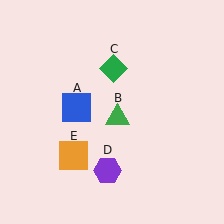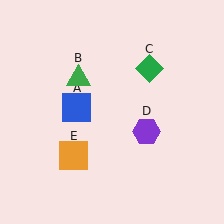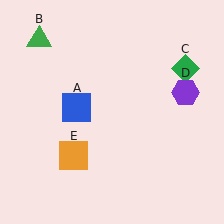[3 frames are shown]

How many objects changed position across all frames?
3 objects changed position: green triangle (object B), green diamond (object C), purple hexagon (object D).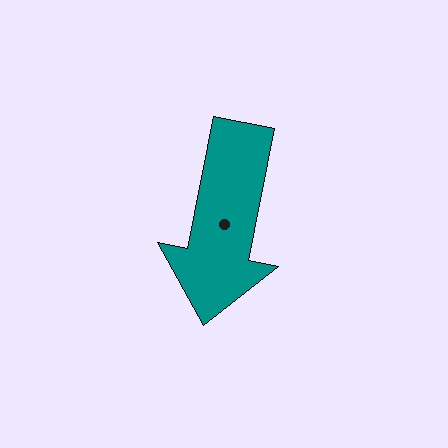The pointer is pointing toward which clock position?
Roughly 6 o'clock.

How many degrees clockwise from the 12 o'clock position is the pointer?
Approximately 191 degrees.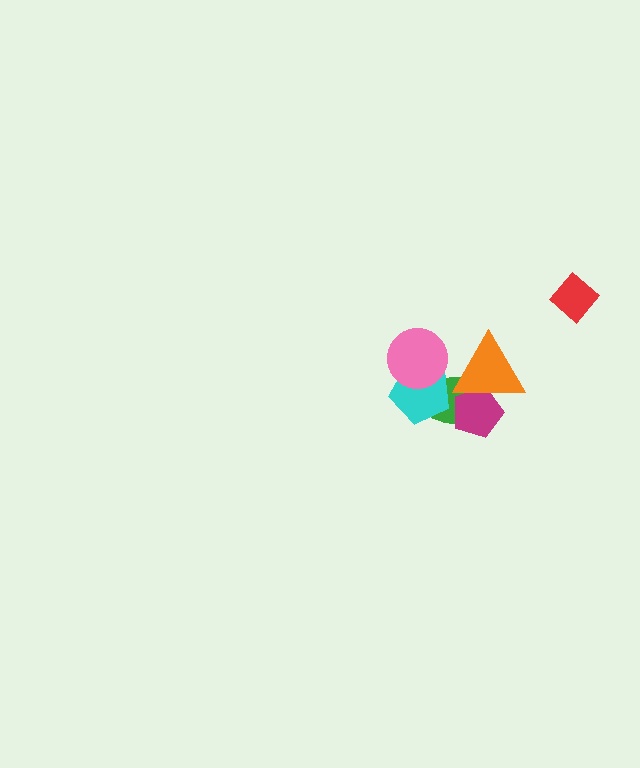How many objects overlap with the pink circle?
2 objects overlap with the pink circle.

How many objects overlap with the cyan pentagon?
2 objects overlap with the cyan pentagon.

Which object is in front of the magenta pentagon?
The orange triangle is in front of the magenta pentagon.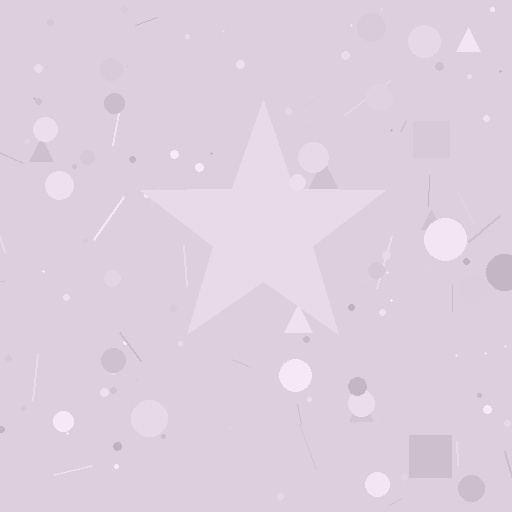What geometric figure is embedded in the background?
A star is embedded in the background.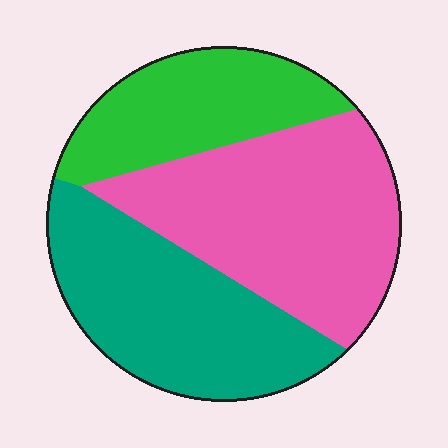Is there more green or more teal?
Teal.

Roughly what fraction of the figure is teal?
Teal takes up about one third (1/3) of the figure.